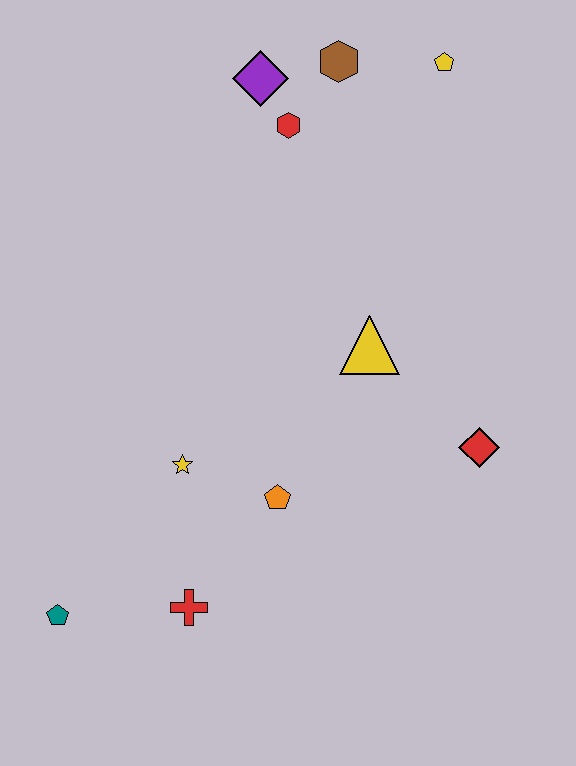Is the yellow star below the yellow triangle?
Yes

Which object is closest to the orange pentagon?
The yellow star is closest to the orange pentagon.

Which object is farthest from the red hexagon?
The teal pentagon is farthest from the red hexagon.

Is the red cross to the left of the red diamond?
Yes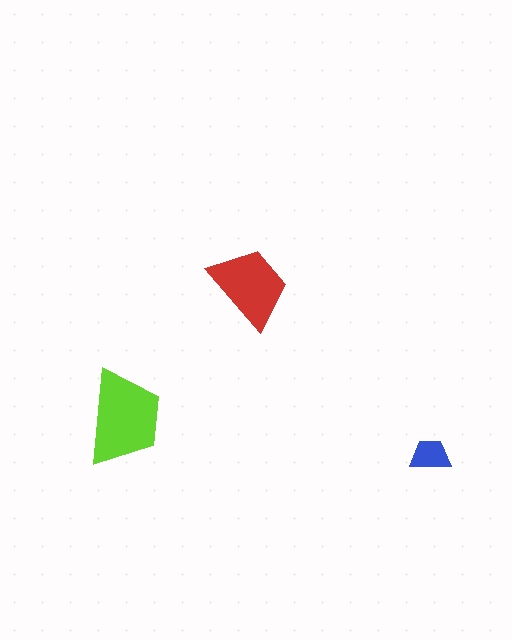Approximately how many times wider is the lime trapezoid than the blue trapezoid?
About 2.5 times wider.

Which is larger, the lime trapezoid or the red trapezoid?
The lime one.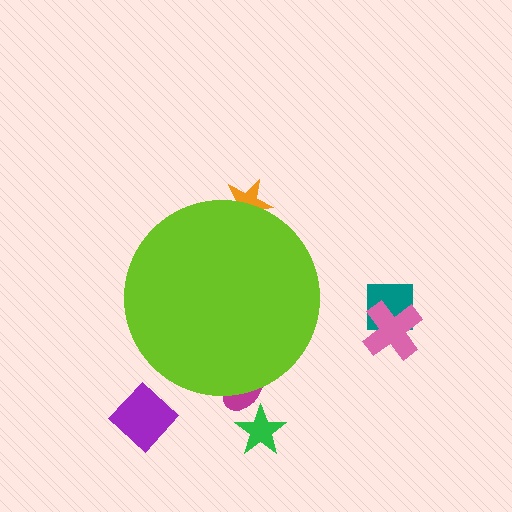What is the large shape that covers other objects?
A lime circle.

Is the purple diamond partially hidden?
No, the purple diamond is fully visible.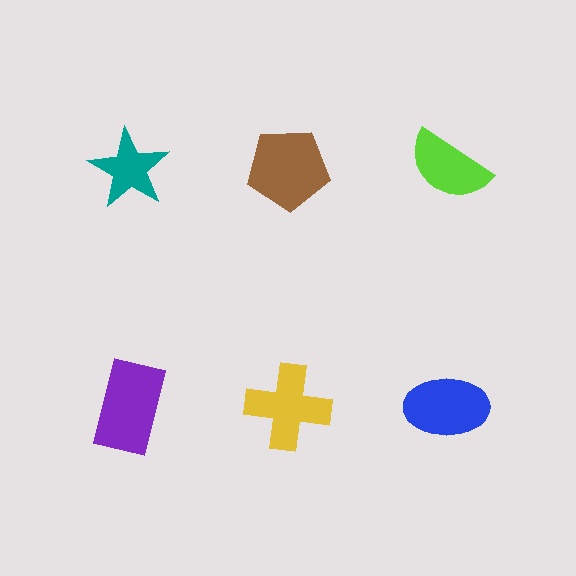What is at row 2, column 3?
A blue ellipse.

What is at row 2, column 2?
A yellow cross.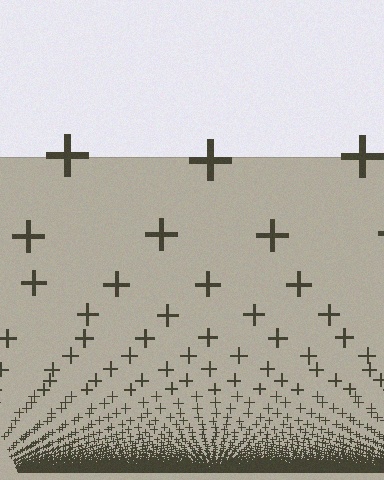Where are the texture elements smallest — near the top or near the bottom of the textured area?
Near the bottom.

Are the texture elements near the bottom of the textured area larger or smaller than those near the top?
Smaller. The gradient is inverted — elements near the bottom are smaller and denser.